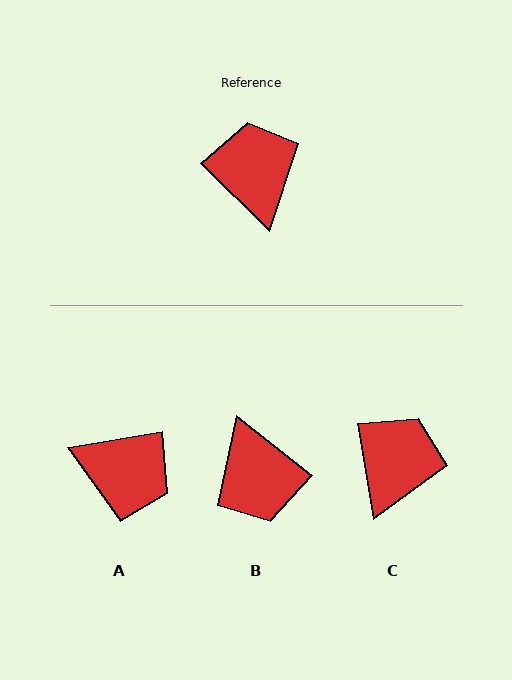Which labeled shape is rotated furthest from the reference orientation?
B, about 174 degrees away.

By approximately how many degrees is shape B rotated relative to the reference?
Approximately 174 degrees clockwise.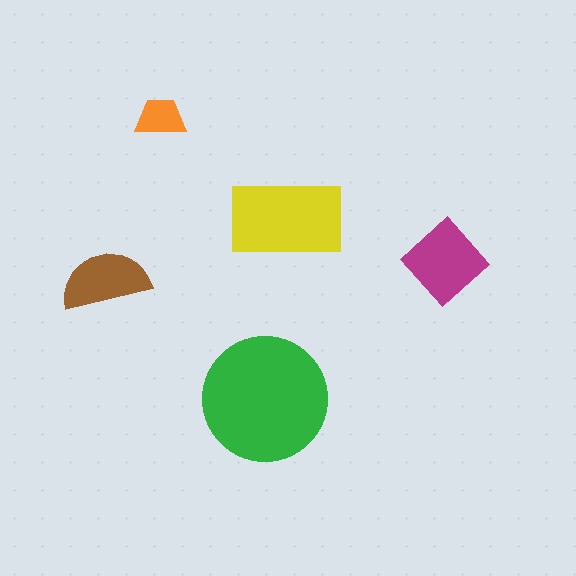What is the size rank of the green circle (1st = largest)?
1st.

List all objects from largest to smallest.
The green circle, the yellow rectangle, the magenta diamond, the brown semicircle, the orange trapezoid.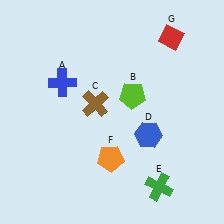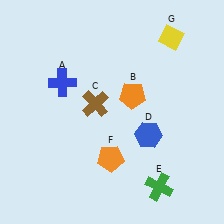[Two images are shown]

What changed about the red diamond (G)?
In Image 1, G is red. In Image 2, it changed to yellow.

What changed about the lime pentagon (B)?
In Image 1, B is lime. In Image 2, it changed to orange.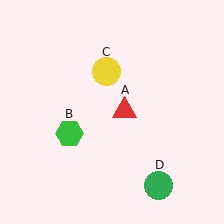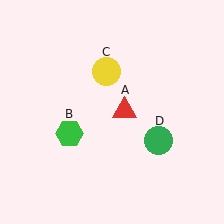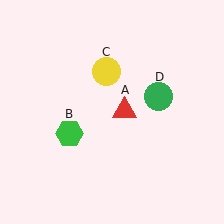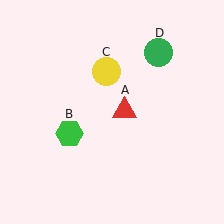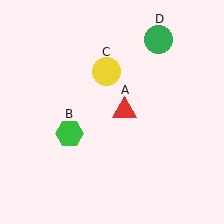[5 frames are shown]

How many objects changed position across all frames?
1 object changed position: green circle (object D).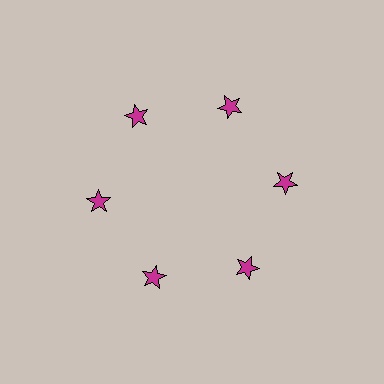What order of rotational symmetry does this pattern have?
This pattern has 6-fold rotational symmetry.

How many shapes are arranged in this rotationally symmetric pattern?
There are 6 shapes, arranged in 6 groups of 1.